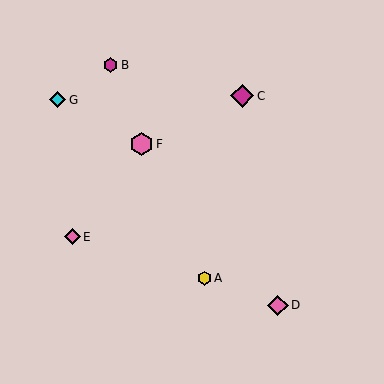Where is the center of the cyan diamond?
The center of the cyan diamond is at (58, 100).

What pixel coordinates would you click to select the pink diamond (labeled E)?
Click at (72, 237) to select the pink diamond E.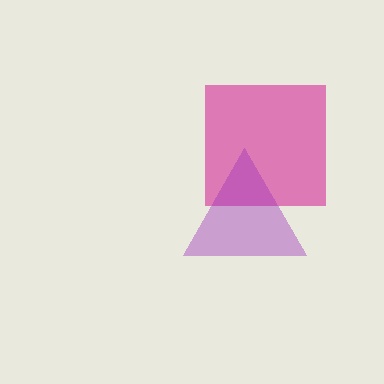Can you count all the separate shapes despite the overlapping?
Yes, there are 2 separate shapes.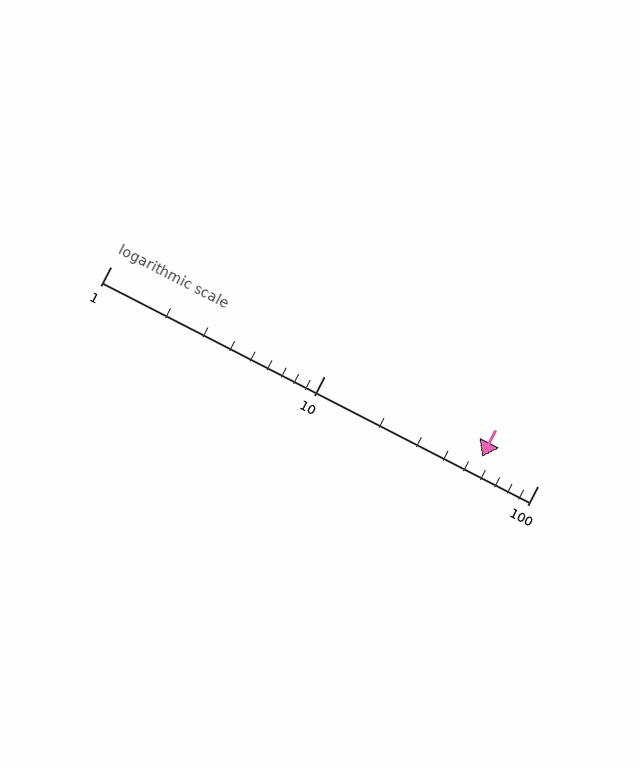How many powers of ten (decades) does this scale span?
The scale spans 2 decades, from 1 to 100.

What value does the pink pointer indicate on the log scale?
The pointer indicates approximately 55.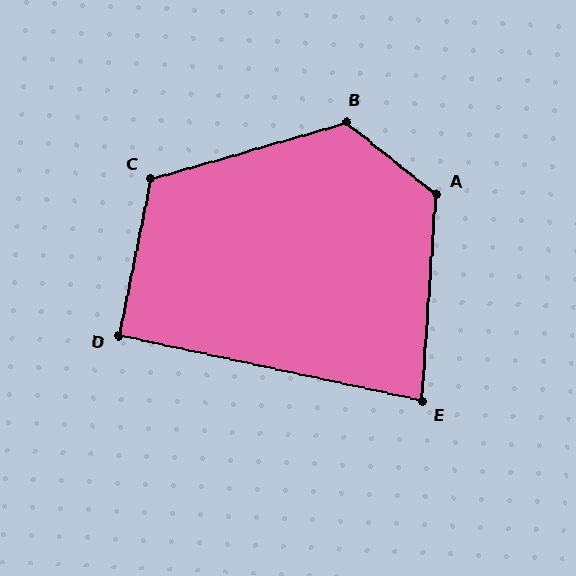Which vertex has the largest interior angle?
B, at approximately 125 degrees.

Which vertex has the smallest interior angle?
E, at approximately 82 degrees.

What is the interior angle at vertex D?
Approximately 91 degrees (approximately right).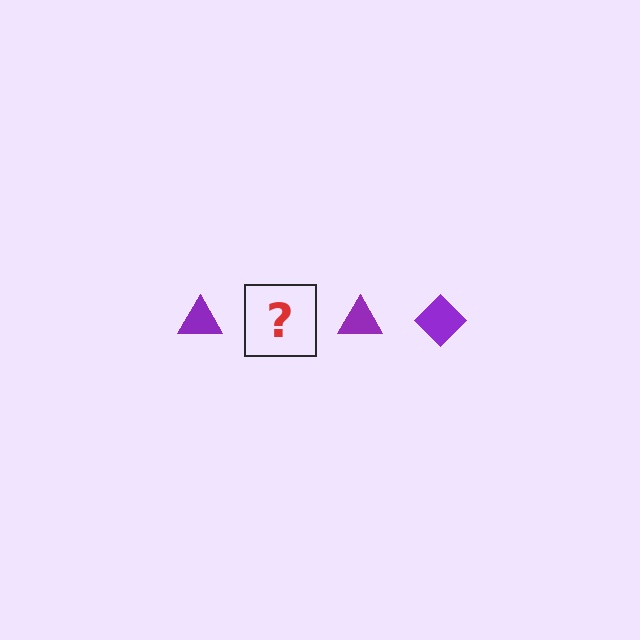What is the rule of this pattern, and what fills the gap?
The rule is that the pattern cycles through triangle, diamond shapes in purple. The gap should be filled with a purple diamond.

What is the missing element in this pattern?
The missing element is a purple diamond.